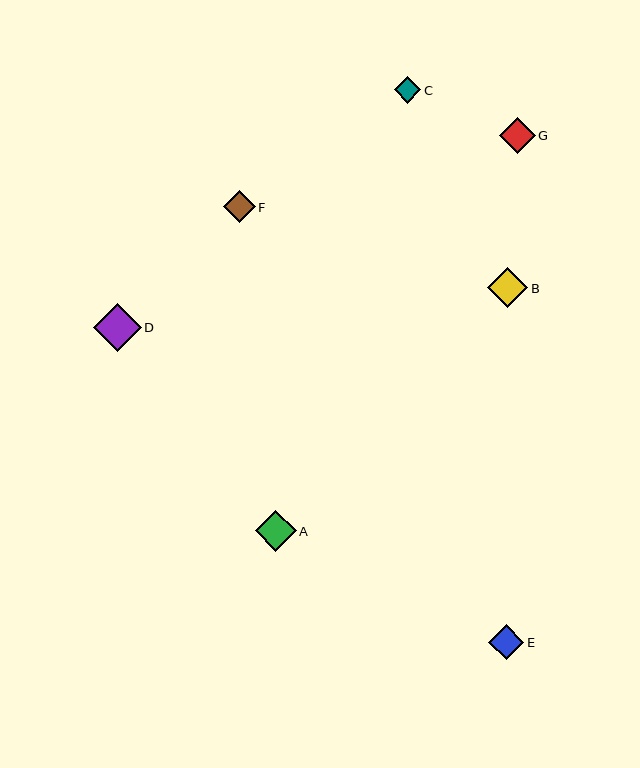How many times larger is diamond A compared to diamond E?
Diamond A is approximately 1.2 times the size of diamond E.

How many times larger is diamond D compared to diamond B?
Diamond D is approximately 1.2 times the size of diamond B.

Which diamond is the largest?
Diamond D is the largest with a size of approximately 48 pixels.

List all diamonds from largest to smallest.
From largest to smallest: D, A, B, G, E, F, C.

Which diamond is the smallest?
Diamond C is the smallest with a size of approximately 26 pixels.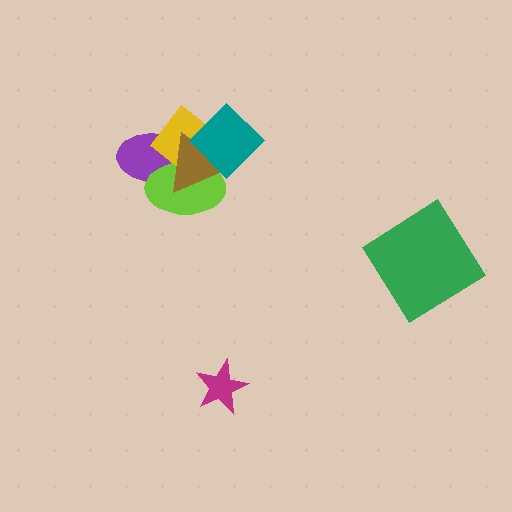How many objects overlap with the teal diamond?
3 objects overlap with the teal diamond.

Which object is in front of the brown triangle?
The teal diamond is in front of the brown triangle.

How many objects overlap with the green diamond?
0 objects overlap with the green diamond.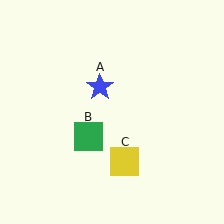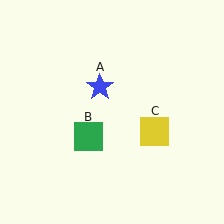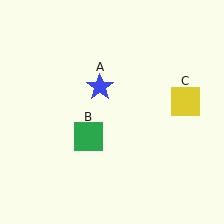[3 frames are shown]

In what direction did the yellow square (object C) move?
The yellow square (object C) moved up and to the right.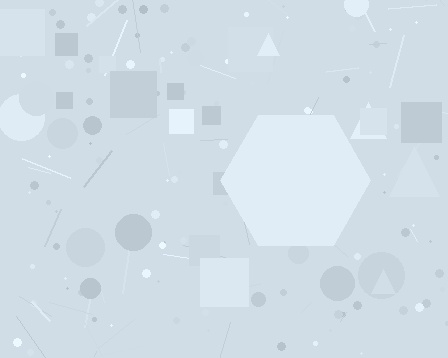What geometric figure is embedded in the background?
A hexagon is embedded in the background.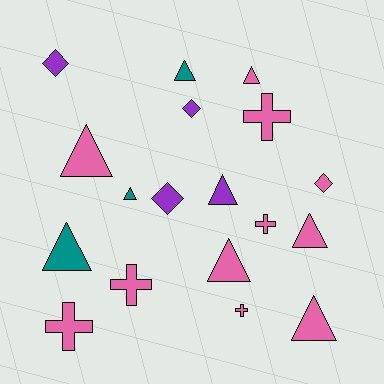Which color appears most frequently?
Pink, with 11 objects.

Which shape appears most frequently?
Triangle, with 9 objects.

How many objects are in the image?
There are 18 objects.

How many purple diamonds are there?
There are 3 purple diamonds.